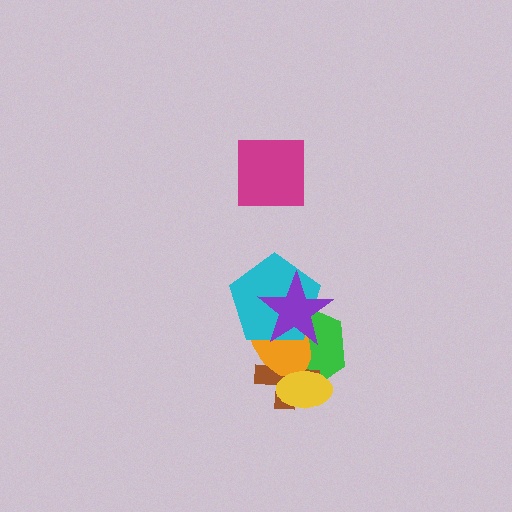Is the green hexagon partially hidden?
Yes, it is partially covered by another shape.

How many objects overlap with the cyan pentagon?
3 objects overlap with the cyan pentagon.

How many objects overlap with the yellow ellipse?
3 objects overlap with the yellow ellipse.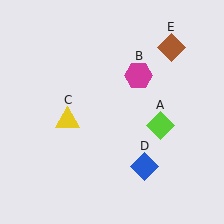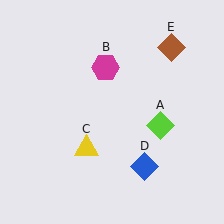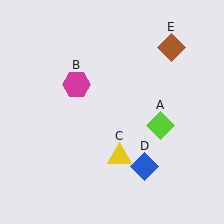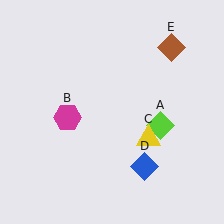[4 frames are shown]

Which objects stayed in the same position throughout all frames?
Lime diamond (object A) and blue diamond (object D) and brown diamond (object E) remained stationary.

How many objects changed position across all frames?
2 objects changed position: magenta hexagon (object B), yellow triangle (object C).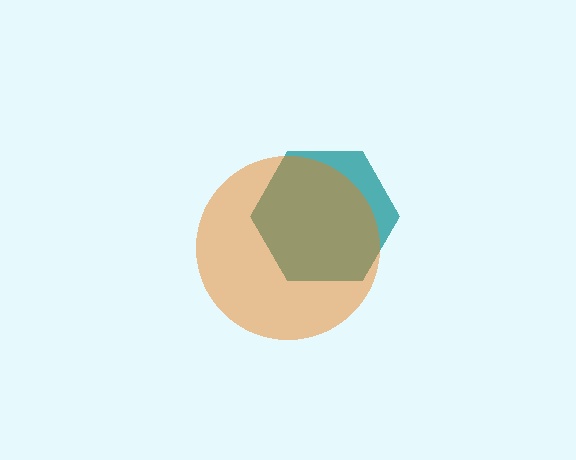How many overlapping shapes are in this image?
There are 2 overlapping shapes in the image.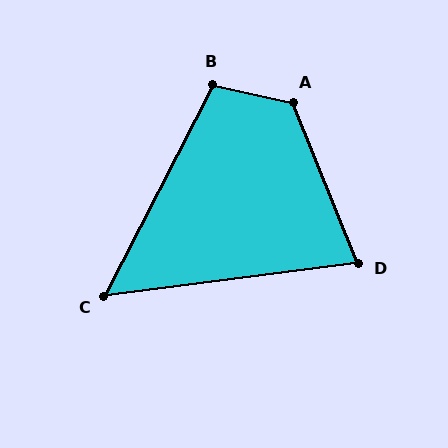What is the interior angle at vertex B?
Approximately 105 degrees (obtuse).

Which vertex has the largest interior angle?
A, at approximately 125 degrees.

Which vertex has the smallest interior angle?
C, at approximately 55 degrees.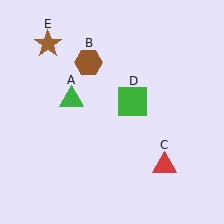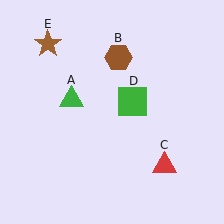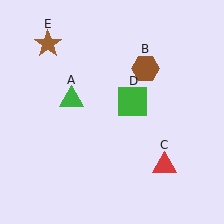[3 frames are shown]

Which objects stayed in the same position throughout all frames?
Green triangle (object A) and red triangle (object C) and green square (object D) and brown star (object E) remained stationary.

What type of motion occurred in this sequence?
The brown hexagon (object B) rotated clockwise around the center of the scene.